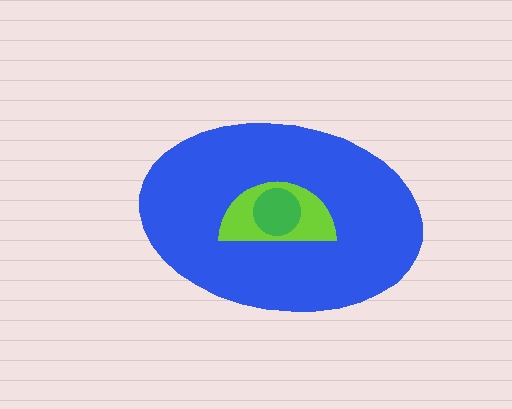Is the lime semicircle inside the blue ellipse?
Yes.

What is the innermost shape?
The green circle.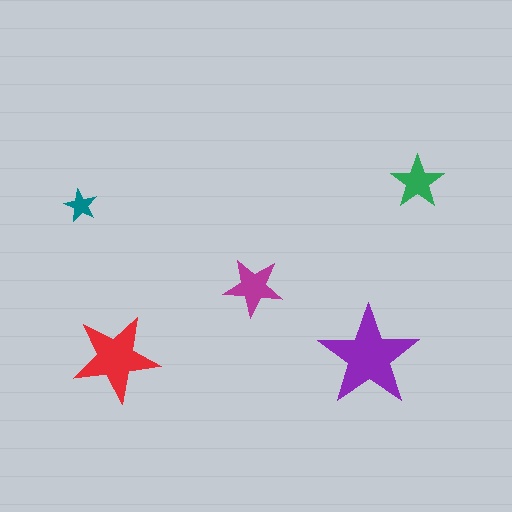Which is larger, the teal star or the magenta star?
The magenta one.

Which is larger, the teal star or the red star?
The red one.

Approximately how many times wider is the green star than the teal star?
About 1.5 times wider.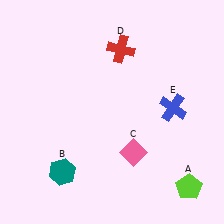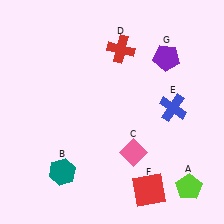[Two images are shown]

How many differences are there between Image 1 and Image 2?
There are 2 differences between the two images.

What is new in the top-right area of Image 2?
A purple pentagon (G) was added in the top-right area of Image 2.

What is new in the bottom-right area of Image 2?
A red square (F) was added in the bottom-right area of Image 2.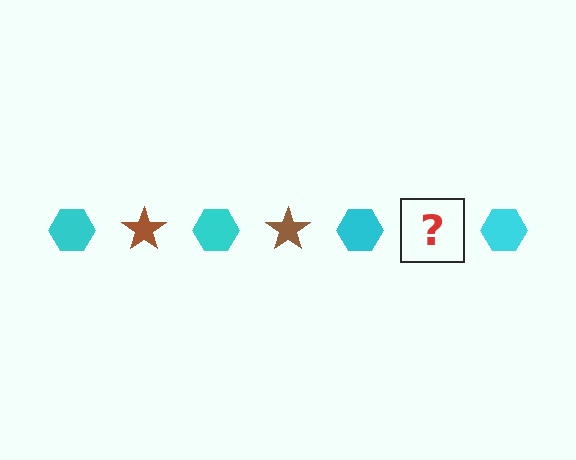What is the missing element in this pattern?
The missing element is a brown star.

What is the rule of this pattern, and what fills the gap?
The rule is that the pattern alternates between cyan hexagon and brown star. The gap should be filled with a brown star.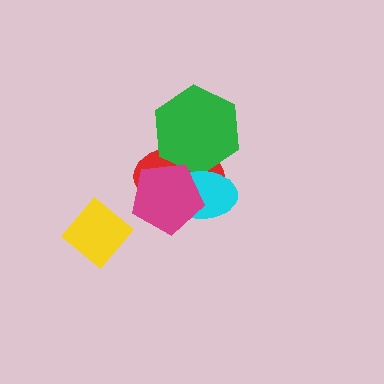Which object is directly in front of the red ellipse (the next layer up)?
The green hexagon is directly in front of the red ellipse.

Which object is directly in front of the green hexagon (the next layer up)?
The cyan ellipse is directly in front of the green hexagon.